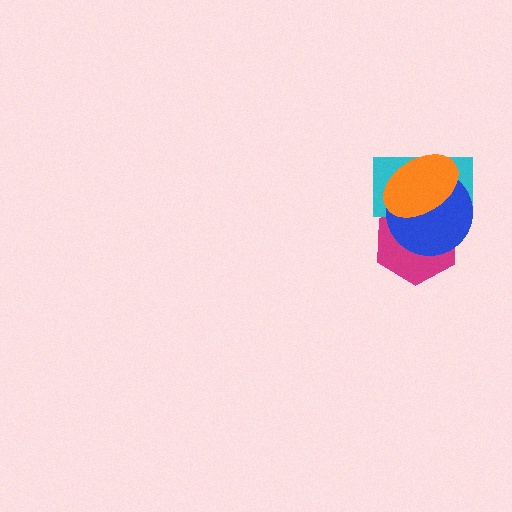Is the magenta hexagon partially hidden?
Yes, it is partially covered by another shape.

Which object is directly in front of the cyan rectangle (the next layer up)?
The blue circle is directly in front of the cyan rectangle.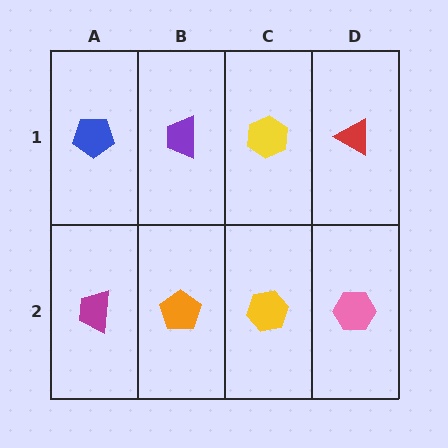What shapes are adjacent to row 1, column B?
An orange pentagon (row 2, column B), a blue pentagon (row 1, column A), a yellow hexagon (row 1, column C).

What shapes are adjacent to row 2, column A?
A blue pentagon (row 1, column A), an orange pentagon (row 2, column B).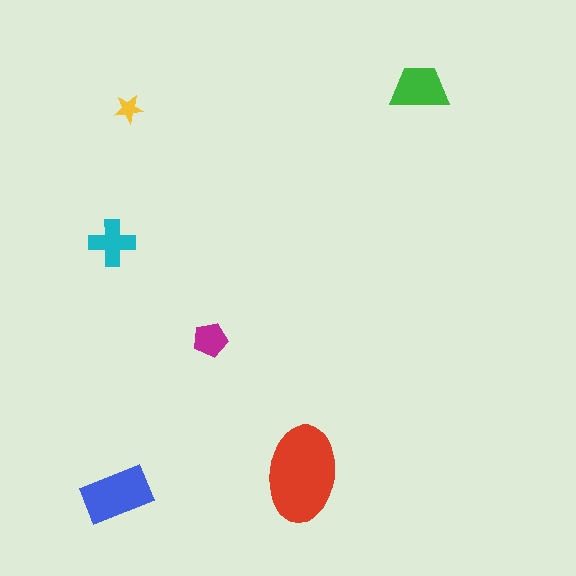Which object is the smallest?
The yellow star.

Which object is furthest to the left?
The cyan cross is leftmost.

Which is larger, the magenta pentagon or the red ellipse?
The red ellipse.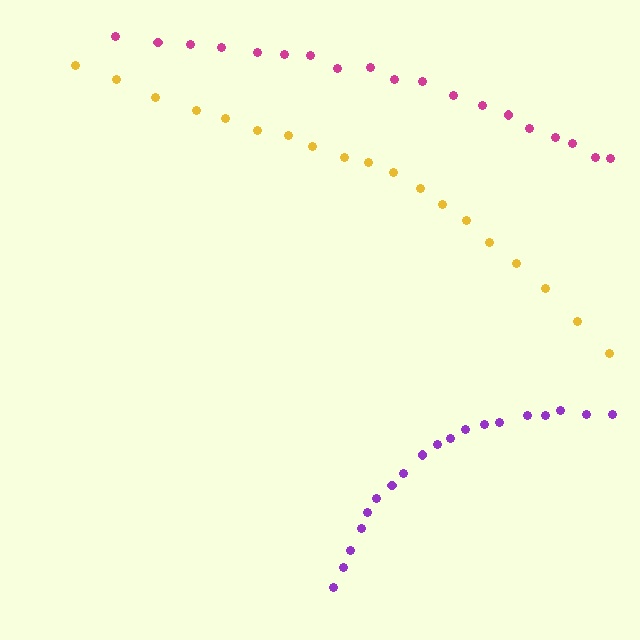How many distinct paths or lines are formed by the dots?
There are 3 distinct paths.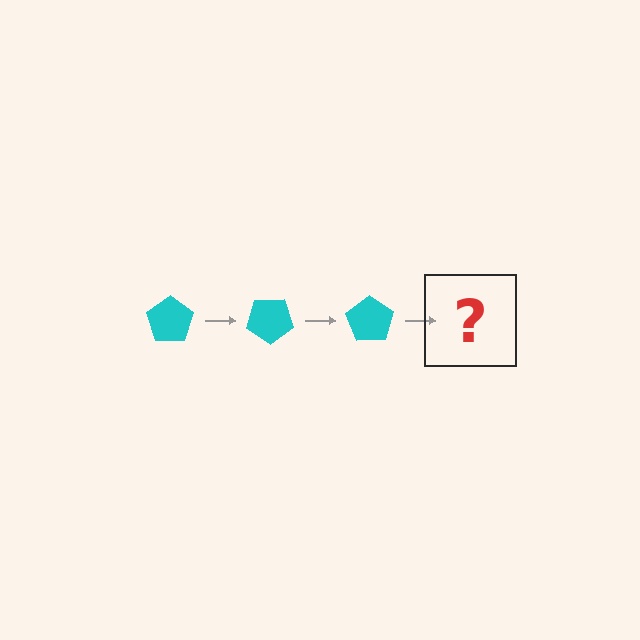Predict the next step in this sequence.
The next step is a cyan pentagon rotated 105 degrees.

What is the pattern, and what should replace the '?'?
The pattern is that the pentagon rotates 35 degrees each step. The '?' should be a cyan pentagon rotated 105 degrees.